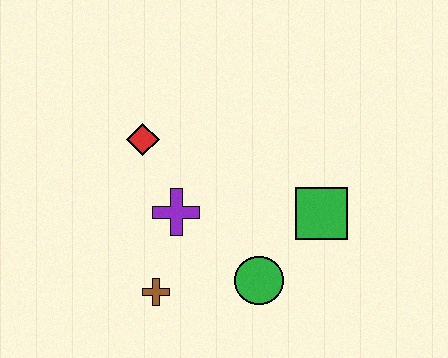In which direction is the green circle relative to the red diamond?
The green circle is below the red diamond.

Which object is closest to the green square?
The green circle is closest to the green square.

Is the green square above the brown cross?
Yes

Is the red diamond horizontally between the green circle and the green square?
No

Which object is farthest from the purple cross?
The green square is farthest from the purple cross.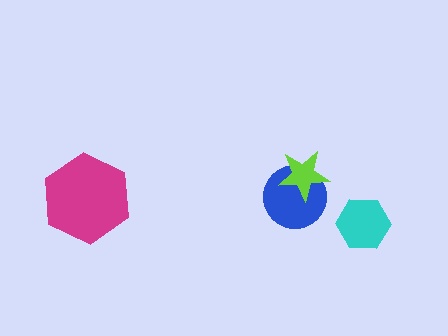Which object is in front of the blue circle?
The lime star is in front of the blue circle.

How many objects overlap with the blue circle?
1 object overlaps with the blue circle.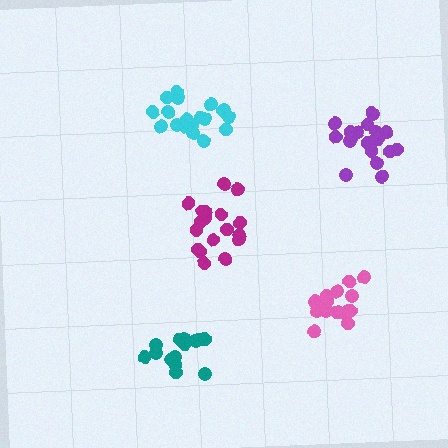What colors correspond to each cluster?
The clusters are colored: purple, magenta, pink, cyan, teal.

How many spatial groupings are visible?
There are 5 spatial groupings.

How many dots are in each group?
Group 1: 20 dots, Group 2: 18 dots, Group 3: 17 dots, Group 4: 19 dots, Group 5: 14 dots (88 total).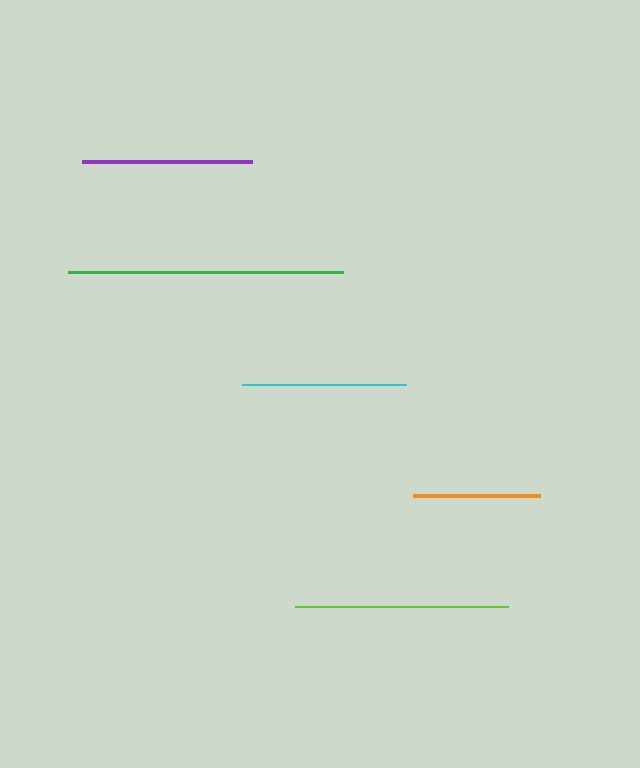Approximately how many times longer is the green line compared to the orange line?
The green line is approximately 2.2 times the length of the orange line.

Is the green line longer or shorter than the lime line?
The green line is longer than the lime line.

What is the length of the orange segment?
The orange segment is approximately 128 pixels long.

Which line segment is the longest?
The green line is the longest at approximately 275 pixels.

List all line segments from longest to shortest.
From longest to shortest: green, lime, purple, cyan, orange.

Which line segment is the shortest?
The orange line is the shortest at approximately 128 pixels.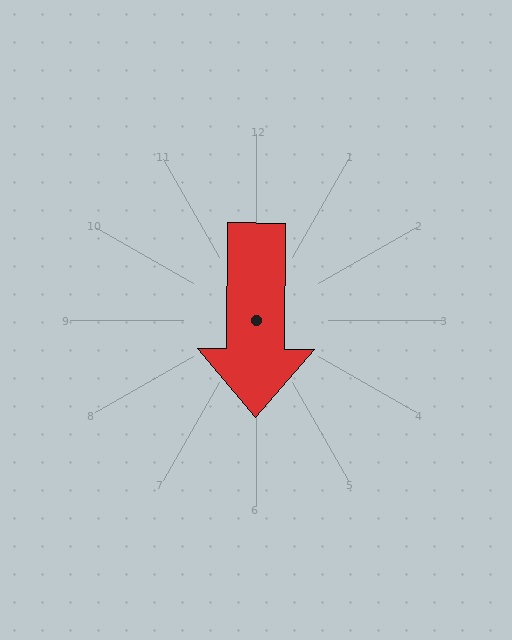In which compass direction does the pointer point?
South.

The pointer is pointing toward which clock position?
Roughly 6 o'clock.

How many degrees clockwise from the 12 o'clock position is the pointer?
Approximately 180 degrees.